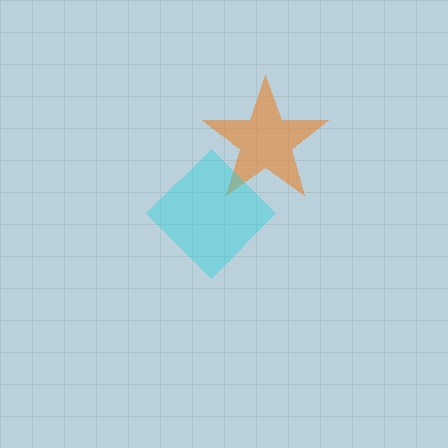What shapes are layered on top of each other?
The layered shapes are: an orange star, a cyan diamond.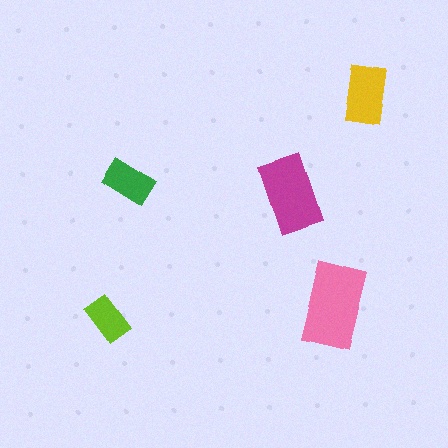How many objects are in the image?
There are 5 objects in the image.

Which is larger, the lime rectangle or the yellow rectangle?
The yellow one.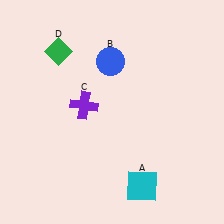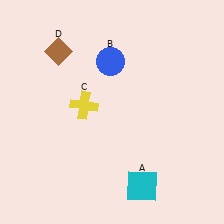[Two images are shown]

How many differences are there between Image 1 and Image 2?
There are 2 differences between the two images.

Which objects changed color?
C changed from purple to yellow. D changed from green to brown.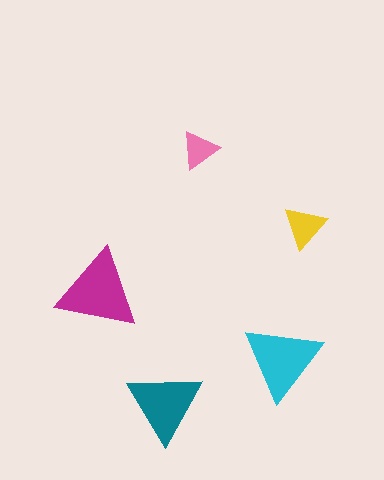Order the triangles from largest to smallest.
the magenta one, the cyan one, the teal one, the yellow one, the pink one.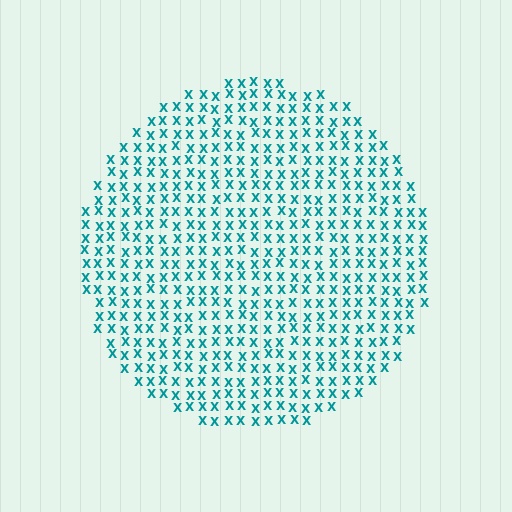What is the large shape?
The large shape is a circle.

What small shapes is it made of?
It is made of small letter X's.